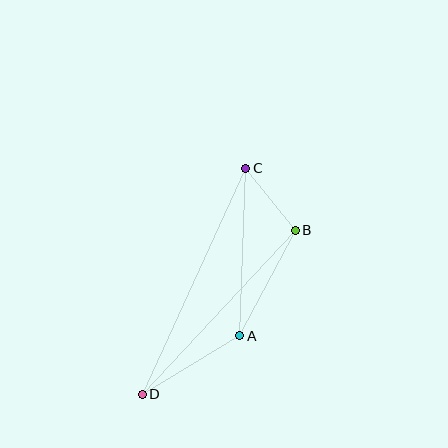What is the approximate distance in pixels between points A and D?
The distance between A and D is approximately 114 pixels.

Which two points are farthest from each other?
Points C and D are farthest from each other.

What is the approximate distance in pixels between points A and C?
The distance between A and C is approximately 167 pixels.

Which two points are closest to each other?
Points B and C are closest to each other.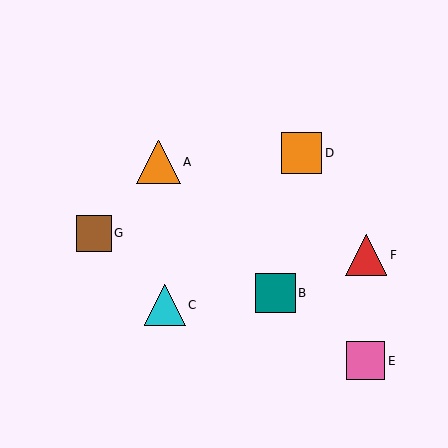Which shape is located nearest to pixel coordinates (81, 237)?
The brown square (labeled G) at (94, 233) is nearest to that location.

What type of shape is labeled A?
Shape A is an orange triangle.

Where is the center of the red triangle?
The center of the red triangle is at (366, 255).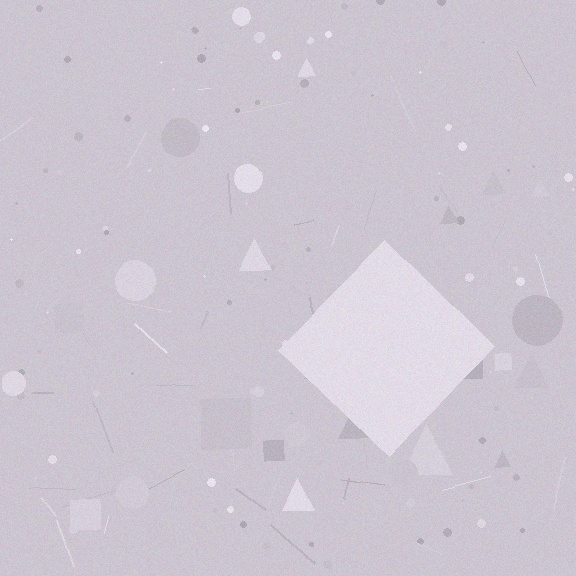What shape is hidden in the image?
A diamond is hidden in the image.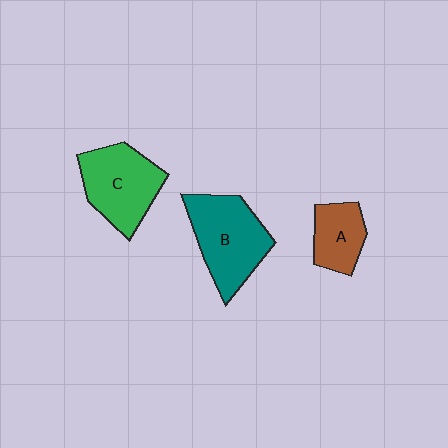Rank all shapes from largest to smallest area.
From largest to smallest: B (teal), C (green), A (brown).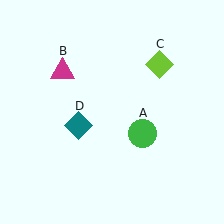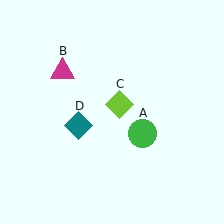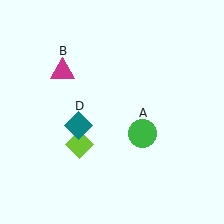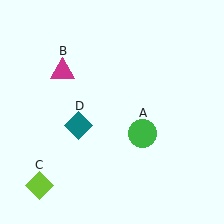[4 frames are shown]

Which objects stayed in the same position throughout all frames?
Green circle (object A) and magenta triangle (object B) and teal diamond (object D) remained stationary.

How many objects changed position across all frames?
1 object changed position: lime diamond (object C).